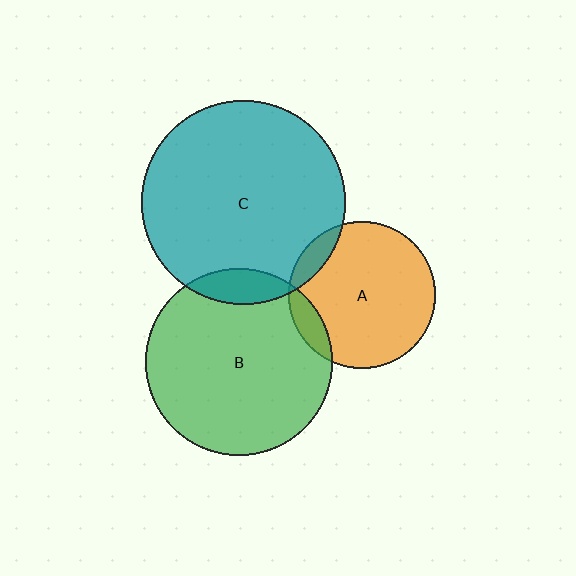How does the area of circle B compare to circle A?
Approximately 1.6 times.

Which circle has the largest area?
Circle C (teal).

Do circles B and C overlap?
Yes.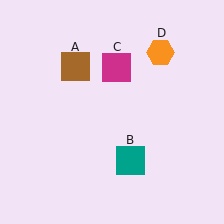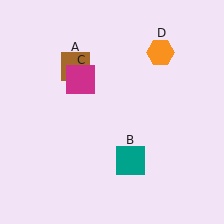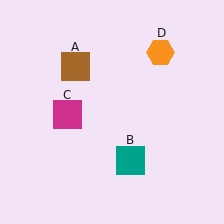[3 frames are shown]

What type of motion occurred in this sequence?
The magenta square (object C) rotated counterclockwise around the center of the scene.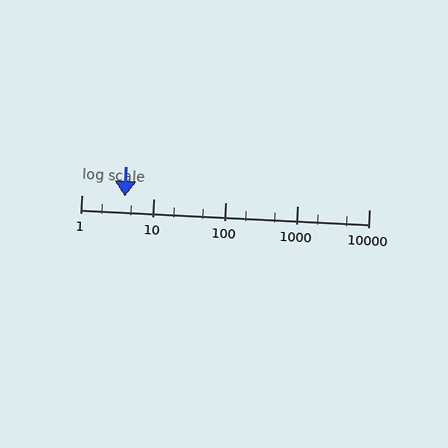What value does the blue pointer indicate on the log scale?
The pointer indicates approximately 4.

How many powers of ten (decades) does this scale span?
The scale spans 4 decades, from 1 to 10000.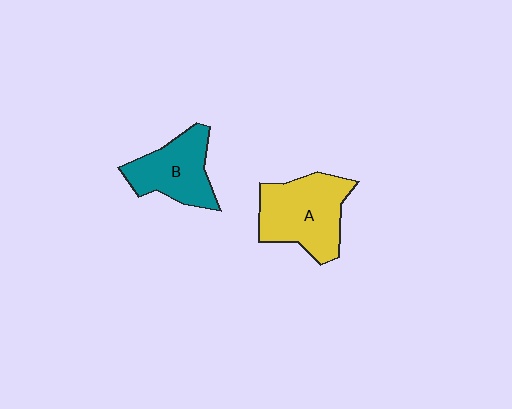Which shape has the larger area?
Shape A (yellow).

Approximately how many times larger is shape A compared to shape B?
Approximately 1.3 times.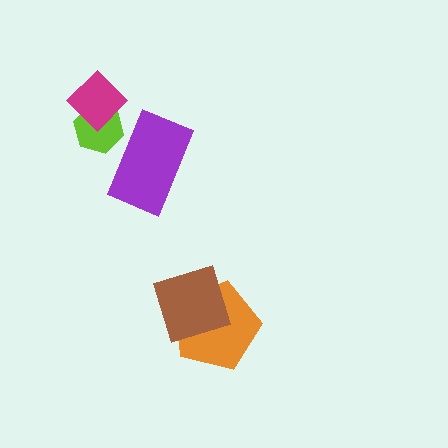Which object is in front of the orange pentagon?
The brown square is in front of the orange pentagon.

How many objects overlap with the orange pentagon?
1 object overlaps with the orange pentagon.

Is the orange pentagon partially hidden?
Yes, it is partially covered by another shape.